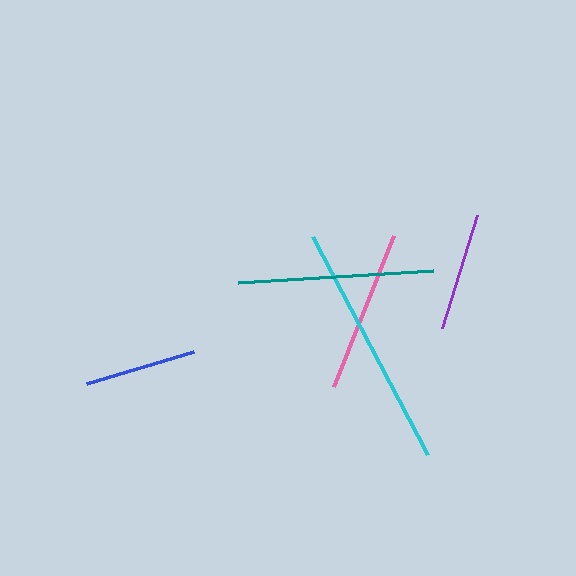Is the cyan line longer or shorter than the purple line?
The cyan line is longer than the purple line.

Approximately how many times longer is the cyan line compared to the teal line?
The cyan line is approximately 1.3 times the length of the teal line.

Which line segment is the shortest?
The blue line is the shortest at approximately 112 pixels.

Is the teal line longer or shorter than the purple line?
The teal line is longer than the purple line.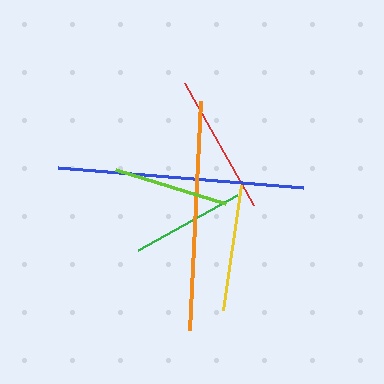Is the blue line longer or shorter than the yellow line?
The blue line is longer than the yellow line.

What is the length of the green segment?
The green segment is approximately 114 pixels long.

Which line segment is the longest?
The blue line is the longest at approximately 246 pixels.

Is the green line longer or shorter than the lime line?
The lime line is longer than the green line.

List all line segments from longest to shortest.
From longest to shortest: blue, orange, red, yellow, lime, green.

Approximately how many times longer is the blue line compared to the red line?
The blue line is approximately 1.8 times the length of the red line.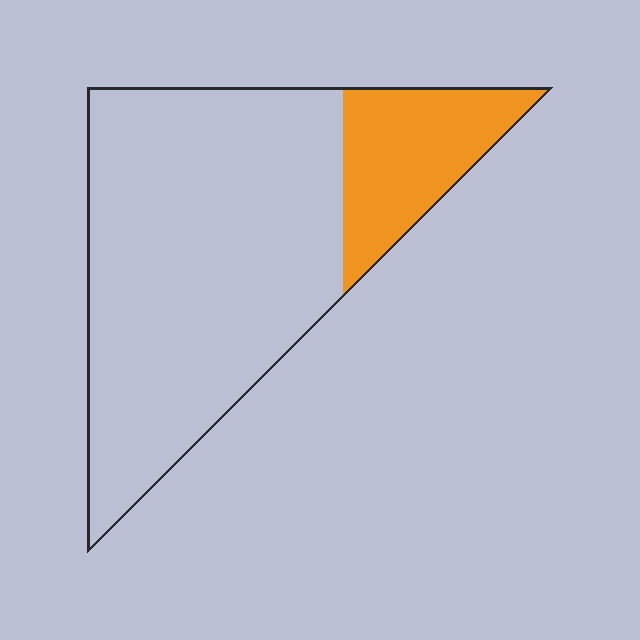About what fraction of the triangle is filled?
About one fifth (1/5).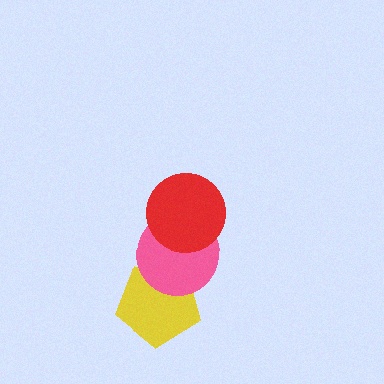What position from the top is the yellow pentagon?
The yellow pentagon is 3rd from the top.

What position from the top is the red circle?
The red circle is 1st from the top.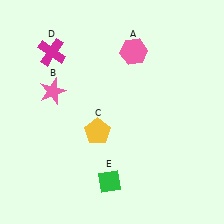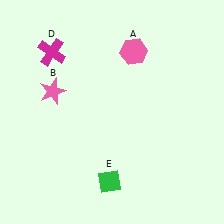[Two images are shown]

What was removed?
The yellow pentagon (C) was removed in Image 2.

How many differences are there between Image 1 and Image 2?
There is 1 difference between the two images.